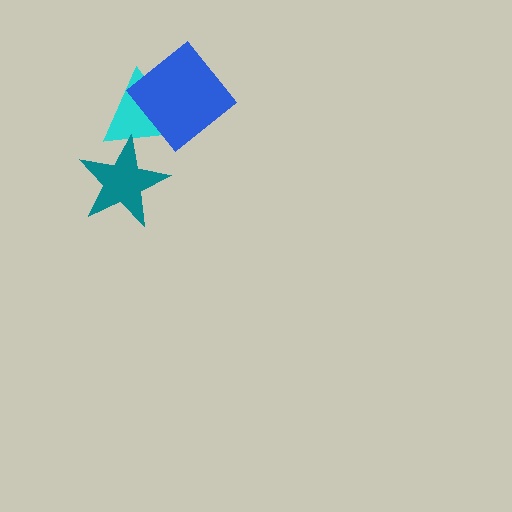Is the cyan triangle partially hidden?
Yes, it is partially covered by another shape.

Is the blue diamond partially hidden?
No, no other shape covers it.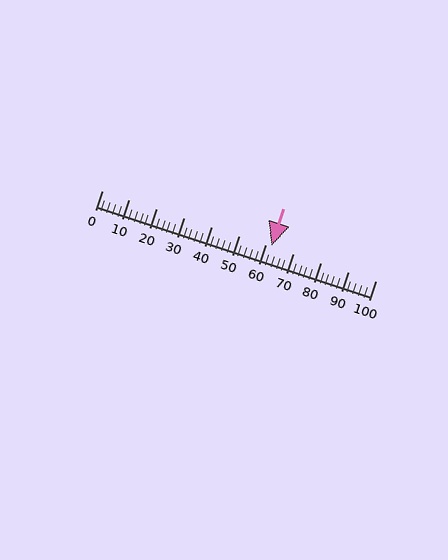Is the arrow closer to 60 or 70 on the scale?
The arrow is closer to 60.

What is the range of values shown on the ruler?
The ruler shows values from 0 to 100.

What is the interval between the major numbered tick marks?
The major tick marks are spaced 10 units apart.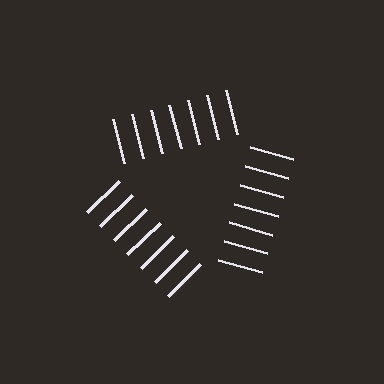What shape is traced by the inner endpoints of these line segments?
An illusory triangle — the line segments terminate on its edges but no continuous stroke is drawn.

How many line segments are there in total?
21 — 7 along each of the 3 edges.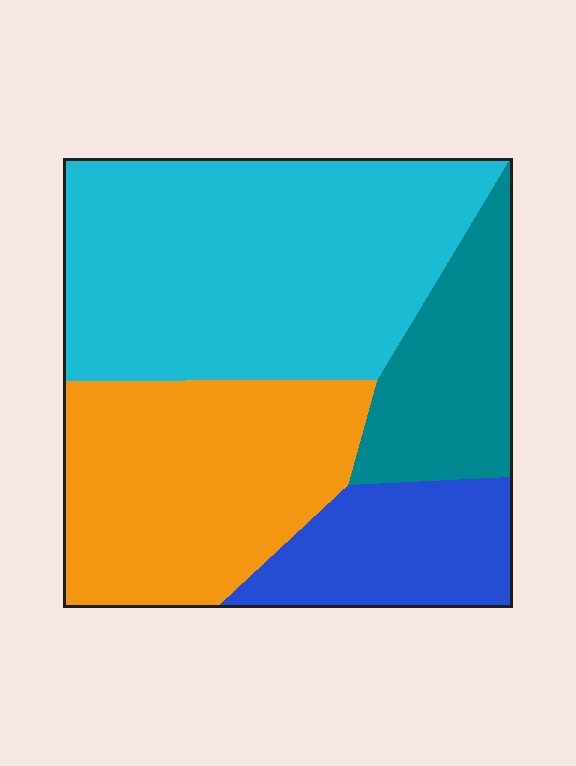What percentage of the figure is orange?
Orange covers roughly 30% of the figure.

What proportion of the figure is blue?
Blue takes up about one eighth (1/8) of the figure.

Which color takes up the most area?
Cyan, at roughly 40%.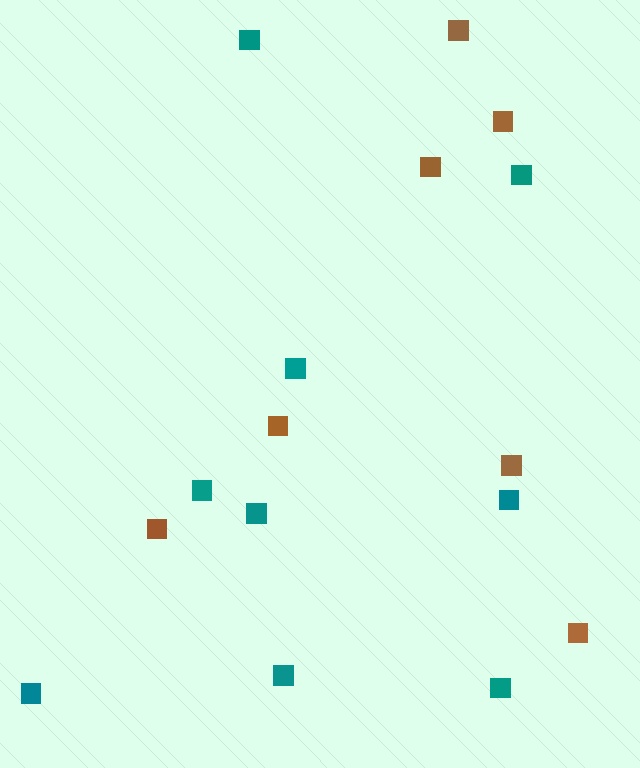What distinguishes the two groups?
There are 2 groups: one group of brown squares (7) and one group of teal squares (9).